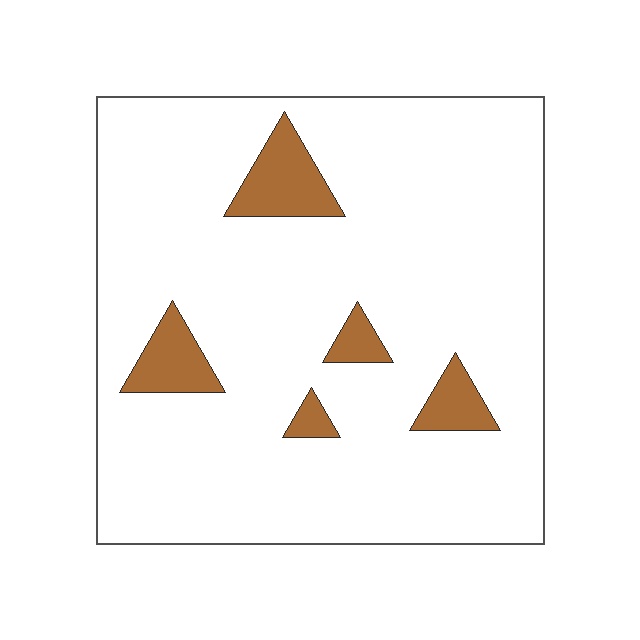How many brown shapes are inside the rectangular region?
5.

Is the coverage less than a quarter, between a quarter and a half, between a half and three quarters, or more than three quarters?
Less than a quarter.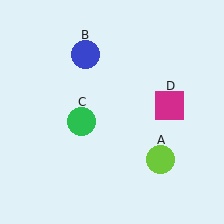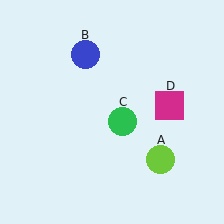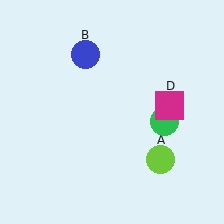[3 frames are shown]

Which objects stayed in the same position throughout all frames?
Lime circle (object A) and blue circle (object B) and magenta square (object D) remained stationary.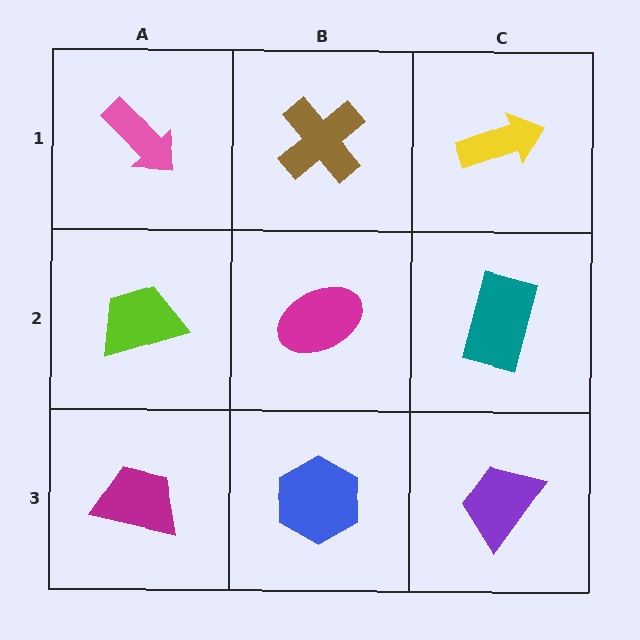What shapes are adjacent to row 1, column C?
A teal rectangle (row 2, column C), a brown cross (row 1, column B).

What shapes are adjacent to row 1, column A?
A lime trapezoid (row 2, column A), a brown cross (row 1, column B).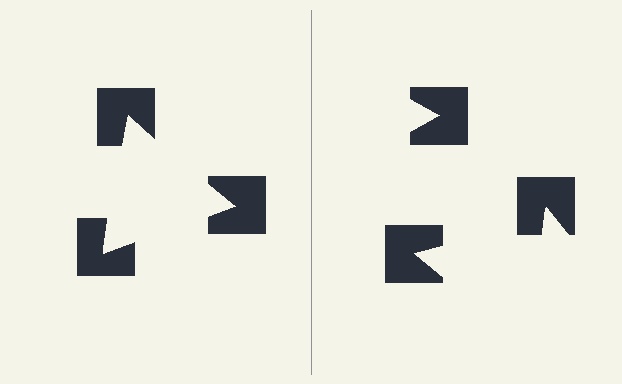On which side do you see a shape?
An illusory triangle appears on the left side. On the right side the wedge cuts are rotated, so no coherent shape forms.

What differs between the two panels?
The notched squares are positioned identically on both sides; only the wedge orientations differ. On the left they align to a triangle; on the right they are misaligned.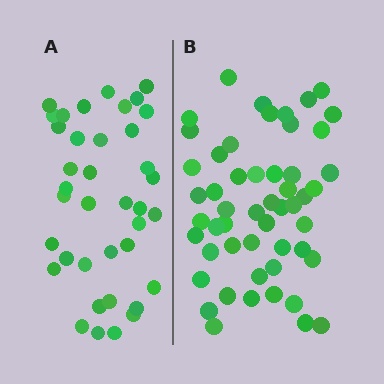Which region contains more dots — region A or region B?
Region B (the right region) has more dots.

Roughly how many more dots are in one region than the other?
Region B has approximately 15 more dots than region A.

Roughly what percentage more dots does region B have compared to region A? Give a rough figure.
About 35% more.